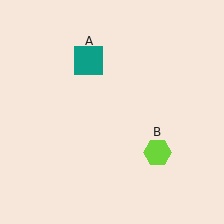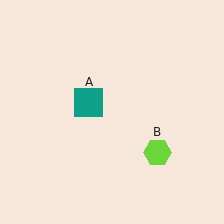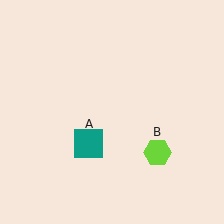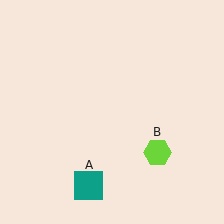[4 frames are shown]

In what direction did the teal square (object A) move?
The teal square (object A) moved down.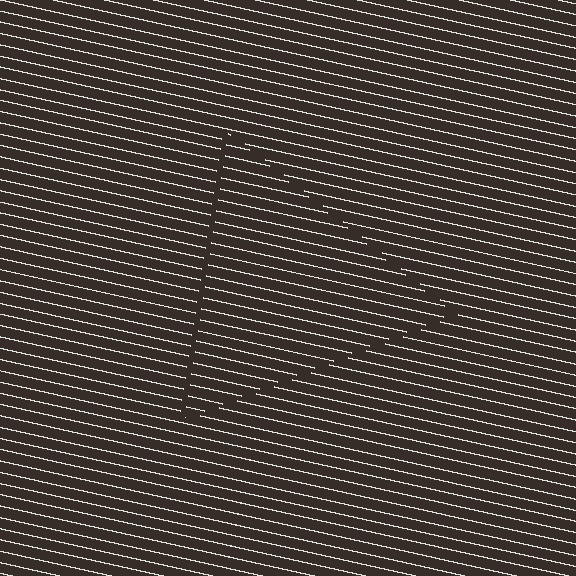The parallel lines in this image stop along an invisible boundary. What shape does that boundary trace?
An illusory triangle. The interior of the shape contains the same grating, shifted by half a period — the contour is defined by the phase discontinuity where line-ends from the inner and outer gratings abut.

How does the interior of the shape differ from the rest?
The interior of the shape contains the same grating, shifted by half a period — the contour is defined by the phase discontinuity where line-ends from the inner and outer gratings abut.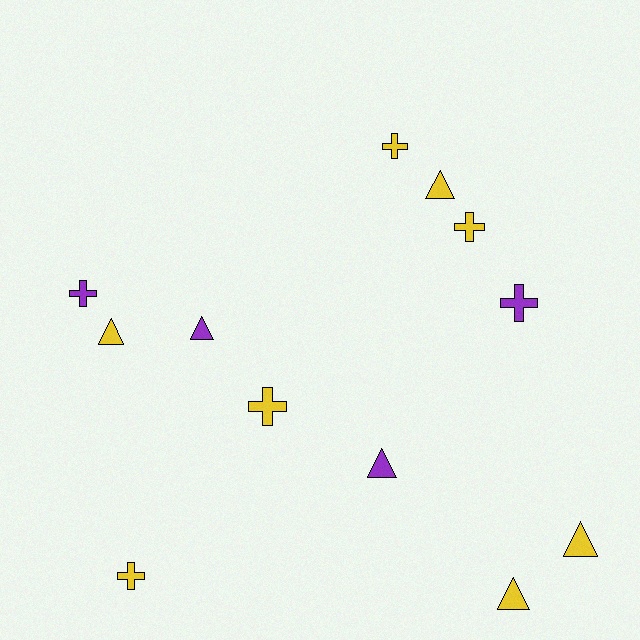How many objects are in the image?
There are 12 objects.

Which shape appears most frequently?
Cross, with 6 objects.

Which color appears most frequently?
Yellow, with 8 objects.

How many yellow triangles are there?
There are 4 yellow triangles.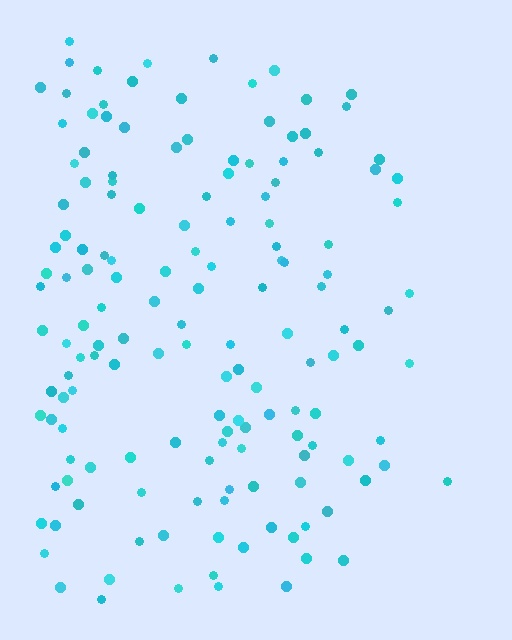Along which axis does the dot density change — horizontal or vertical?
Horizontal.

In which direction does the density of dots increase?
From right to left, with the left side densest.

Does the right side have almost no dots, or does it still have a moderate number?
Still a moderate number, just noticeably fewer than the left.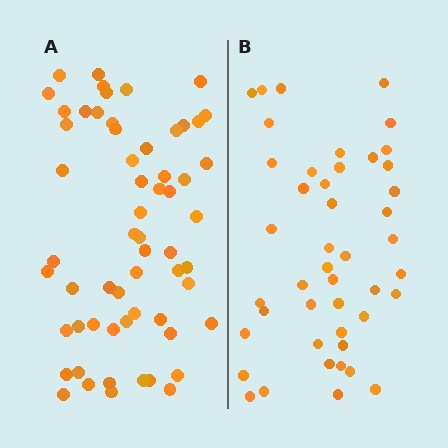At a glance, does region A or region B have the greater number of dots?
Region A (the left region) has more dots.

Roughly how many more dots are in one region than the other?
Region A has approximately 15 more dots than region B.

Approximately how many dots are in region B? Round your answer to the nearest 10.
About 40 dots. (The exact count is 45, which rounds to 40.)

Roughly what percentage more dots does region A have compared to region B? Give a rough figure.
About 35% more.